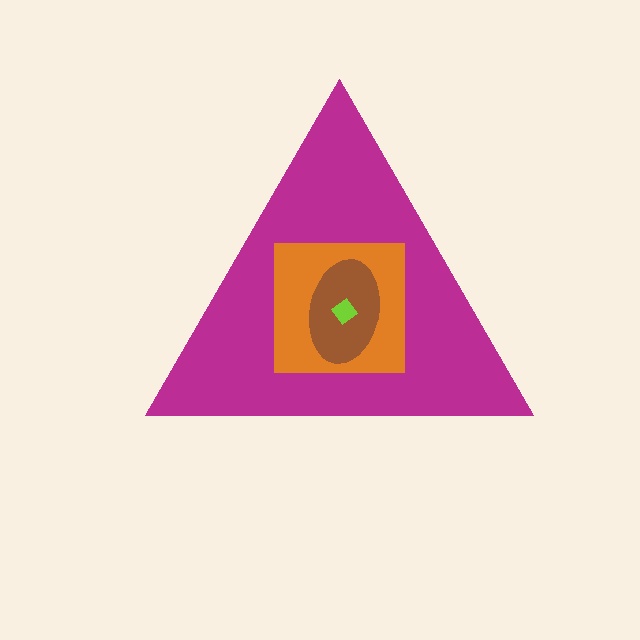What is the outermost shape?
The magenta triangle.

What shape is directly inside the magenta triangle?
The orange square.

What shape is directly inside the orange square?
The brown ellipse.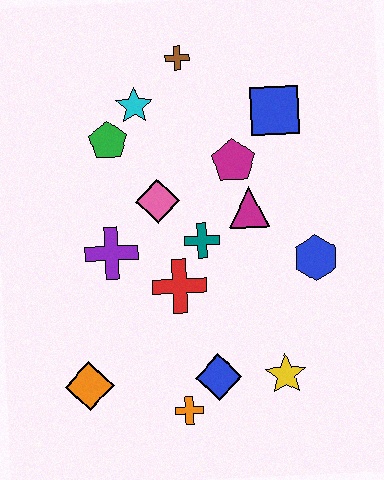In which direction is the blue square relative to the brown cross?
The blue square is to the right of the brown cross.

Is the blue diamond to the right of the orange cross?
Yes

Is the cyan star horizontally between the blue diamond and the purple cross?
Yes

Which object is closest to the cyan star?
The green pentagon is closest to the cyan star.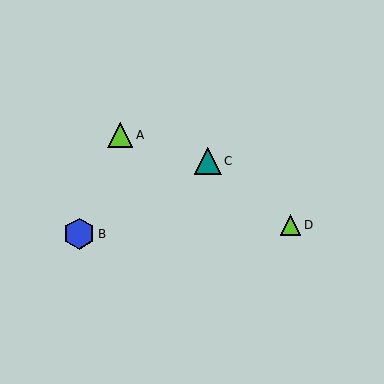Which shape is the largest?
The blue hexagon (labeled B) is the largest.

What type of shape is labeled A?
Shape A is a lime triangle.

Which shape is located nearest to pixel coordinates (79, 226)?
The blue hexagon (labeled B) at (79, 234) is nearest to that location.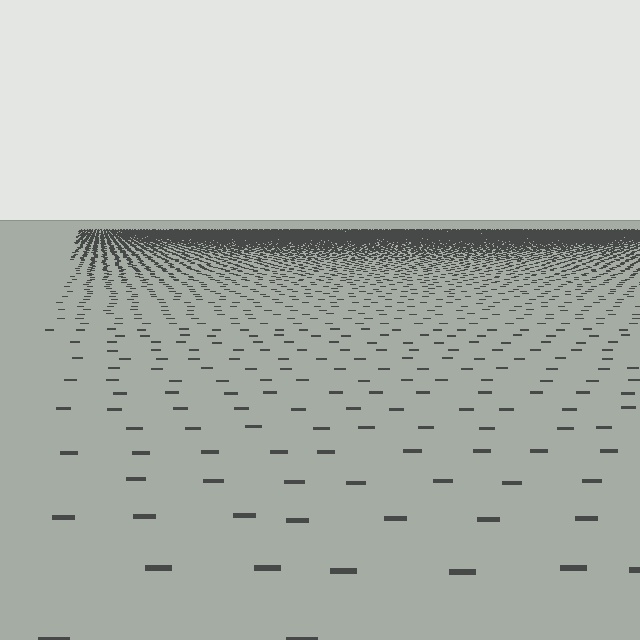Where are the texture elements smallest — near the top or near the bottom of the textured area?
Near the top.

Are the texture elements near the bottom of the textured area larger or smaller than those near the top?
Larger. Near the bottom, elements are closer to the viewer and appear at a bigger on-screen size.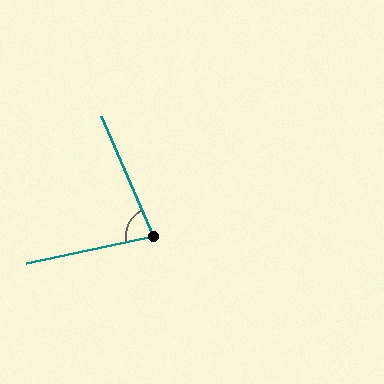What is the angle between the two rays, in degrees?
Approximately 79 degrees.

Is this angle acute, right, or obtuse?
It is acute.